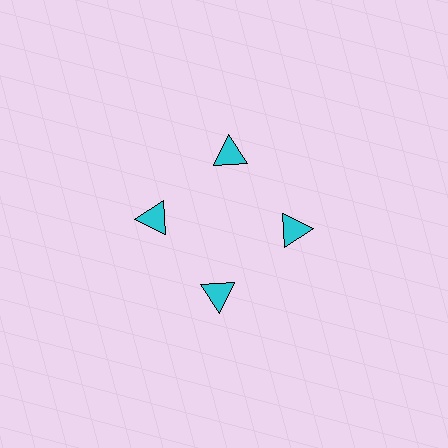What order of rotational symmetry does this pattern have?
This pattern has 4-fold rotational symmetry.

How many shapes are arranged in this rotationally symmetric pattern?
There are 4 shapes, arranged in 4 groups of 1.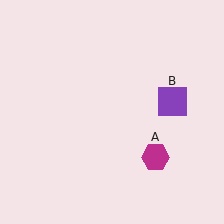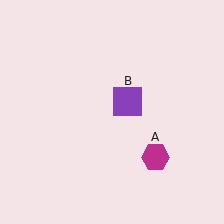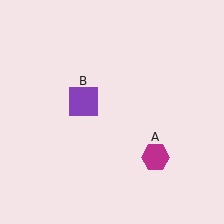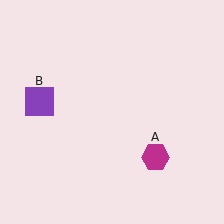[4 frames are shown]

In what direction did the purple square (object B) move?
The purple square (object B) moved left.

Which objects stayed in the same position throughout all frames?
Magenta hexagon (object A) remained stationary.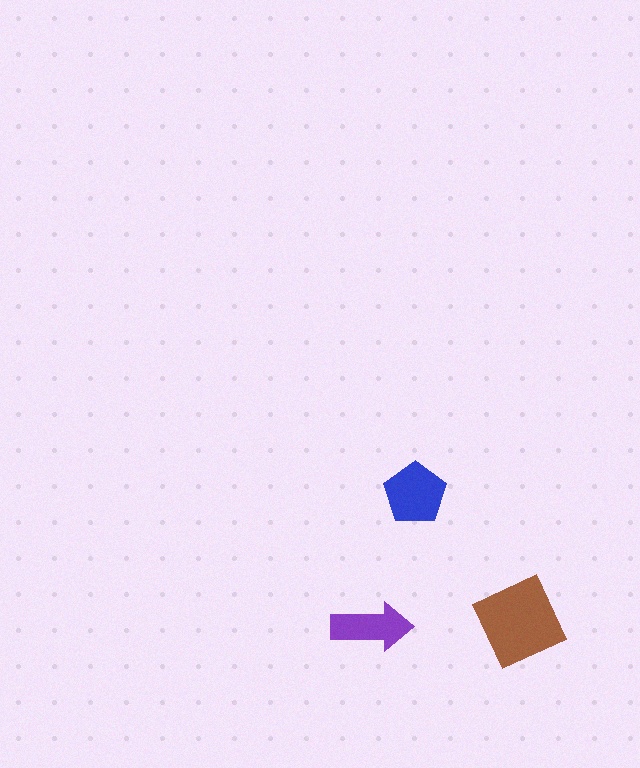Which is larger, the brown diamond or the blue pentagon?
The brown diamond.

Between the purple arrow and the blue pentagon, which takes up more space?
The blue pentagon.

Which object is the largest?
The brown diamond.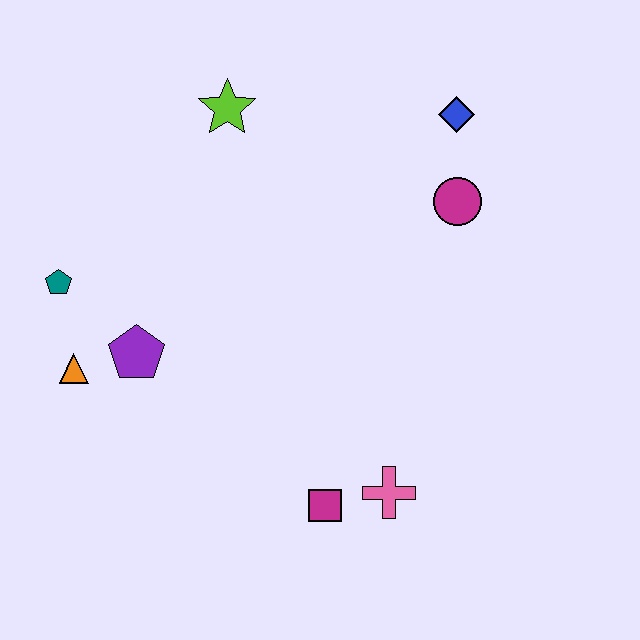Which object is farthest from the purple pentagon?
The blue diamond is farthest from the purple pentagon.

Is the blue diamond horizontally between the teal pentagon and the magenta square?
No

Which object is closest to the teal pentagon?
The orange triangle is closest to the teal pentagon.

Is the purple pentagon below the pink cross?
No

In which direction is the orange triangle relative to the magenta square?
The orange triangle is to the left of the magenta square.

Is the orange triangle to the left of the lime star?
Yes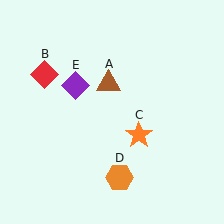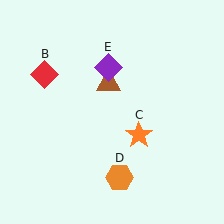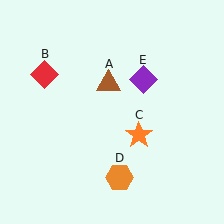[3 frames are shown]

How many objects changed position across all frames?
1 object changed position: purple diamond (object E).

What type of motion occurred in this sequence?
The purple diamond (object E) rotated clockwise around the center of the scene.